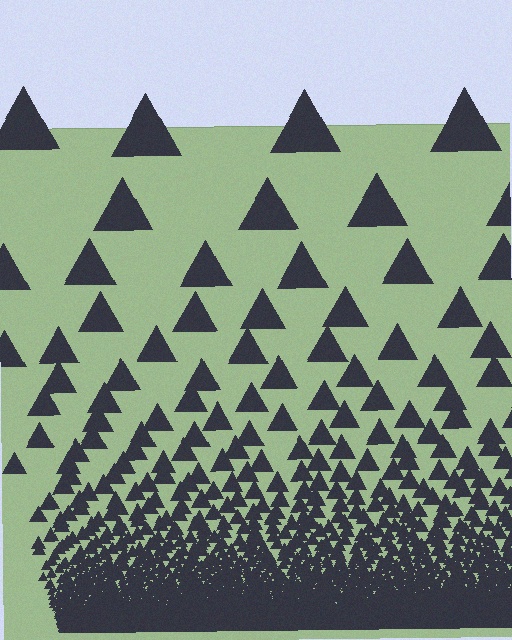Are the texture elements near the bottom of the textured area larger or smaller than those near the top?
Smaller. The gradient is inverted — elements near the bottom are smaller and denser.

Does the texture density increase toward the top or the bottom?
Density increases toward the bottom.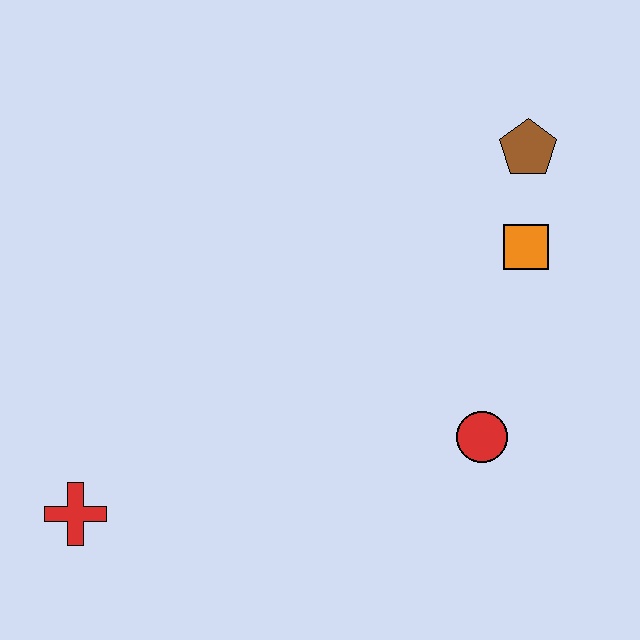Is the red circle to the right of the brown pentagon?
No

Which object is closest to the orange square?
The brown pentagon is closest to the orange square.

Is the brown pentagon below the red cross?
No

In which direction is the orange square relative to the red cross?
The orange square is to the right of the red cross.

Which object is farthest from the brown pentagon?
The red cross is farthest from the brown pentagon.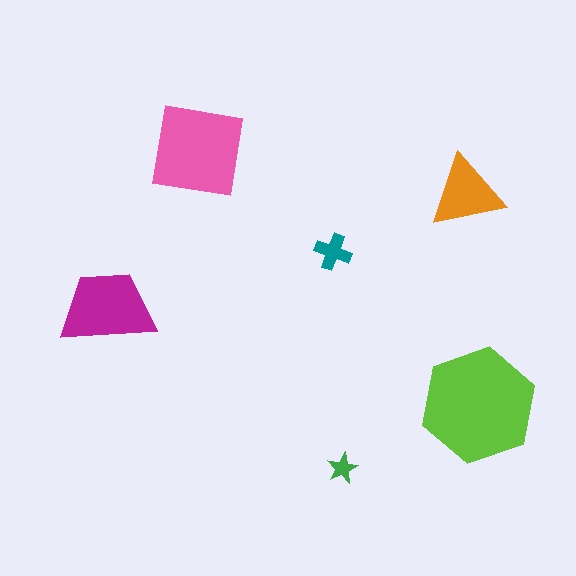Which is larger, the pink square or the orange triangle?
The pink square.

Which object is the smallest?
The green star.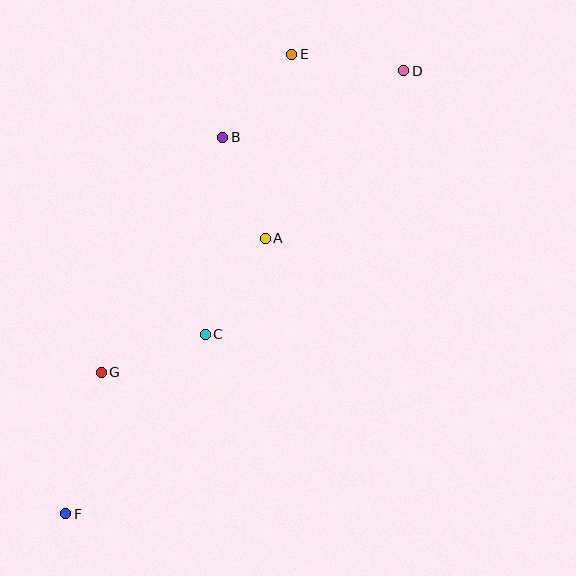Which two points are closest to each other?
Points B and E are closest to each other.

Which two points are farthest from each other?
Points D and F are farthest from each other.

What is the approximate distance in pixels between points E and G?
The distance between E and G is approximately 371 pixels.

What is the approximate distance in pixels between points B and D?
The distance between B and D is approximately 193 pixels.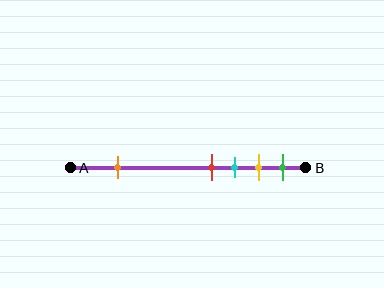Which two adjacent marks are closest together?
The red and cyan marks are the closest adjacent pair.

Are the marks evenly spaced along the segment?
No, the marks are not evenly spaced.